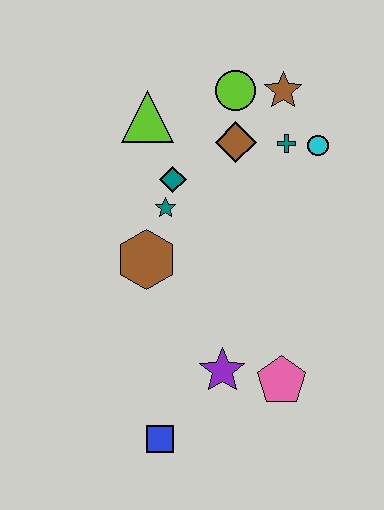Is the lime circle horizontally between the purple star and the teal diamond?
No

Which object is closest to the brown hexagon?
The teal star is closest to the brown hexagon.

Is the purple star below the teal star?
Yes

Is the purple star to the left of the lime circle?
Yes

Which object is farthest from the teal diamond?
The blue square is farthest from the teal diamond.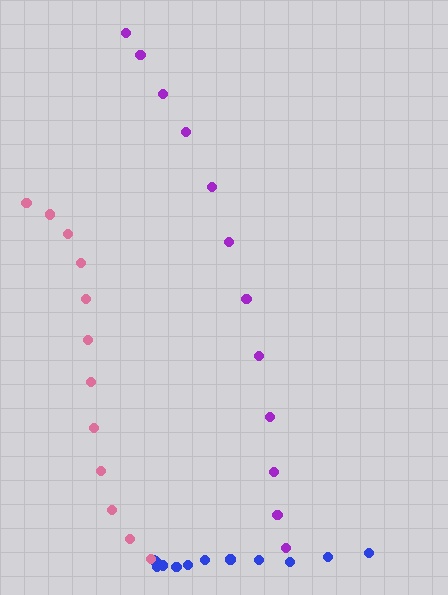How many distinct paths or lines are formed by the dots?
There are 3 distinct paths.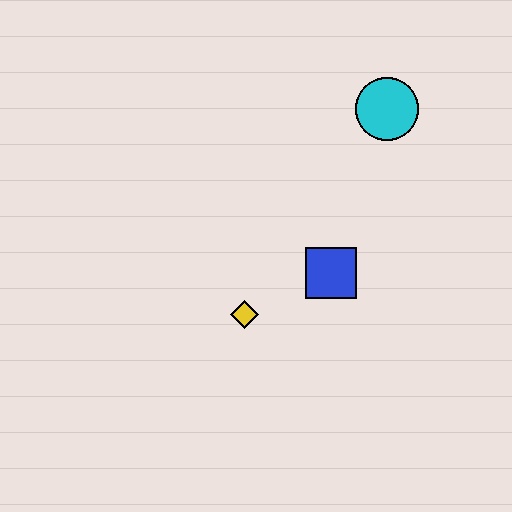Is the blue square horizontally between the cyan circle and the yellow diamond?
Yes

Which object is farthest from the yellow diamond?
The cyan circle is farthest from the yellow diamond.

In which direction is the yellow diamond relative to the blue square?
The yellow diamond is to the left of the blue square.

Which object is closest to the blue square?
The yellow diamond is closest to the blue square.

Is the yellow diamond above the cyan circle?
No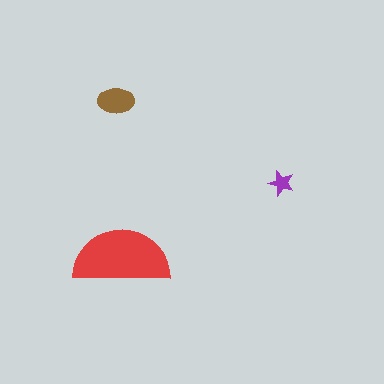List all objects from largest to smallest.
The red semicircle, the brown ellipse, the purple star.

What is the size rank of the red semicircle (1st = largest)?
1st.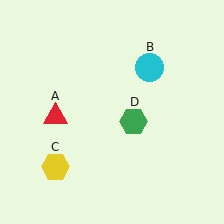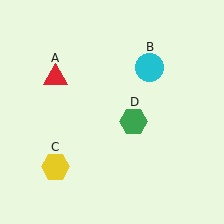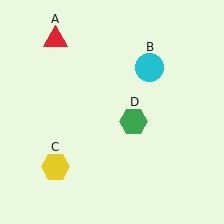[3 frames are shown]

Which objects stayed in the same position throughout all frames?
Cyan circle (object B) and yellow hexagon (object C) and green hexagon (object D) remained stationary.